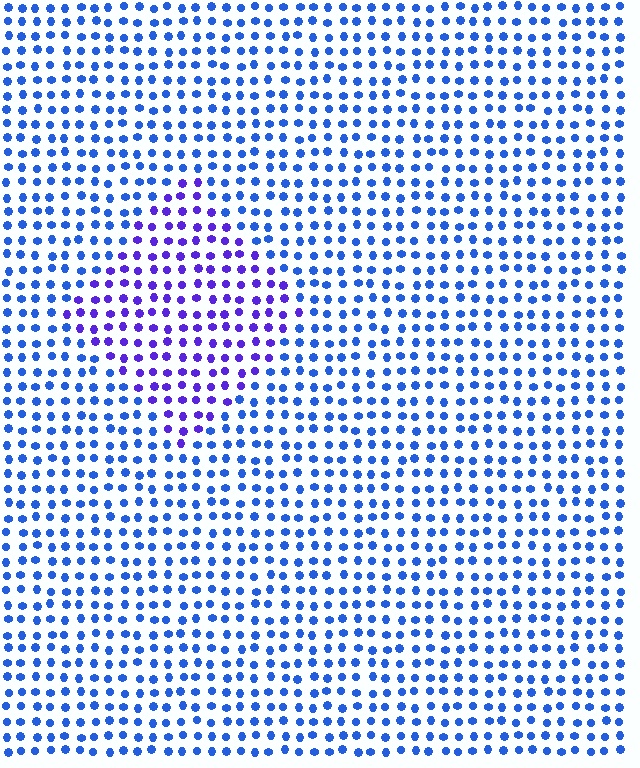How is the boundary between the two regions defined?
The boundary is defined purely by a slight shift in hue (about 36 degrees). Spacing, size, and orientation are identical on both sides.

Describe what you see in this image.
The image is filled with small blue elements in a uniform arrangement. A diamond-shaped region is visible where the elements are tinted to a slightly different hue, forming a subtle color boundary.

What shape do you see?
I see a diamond.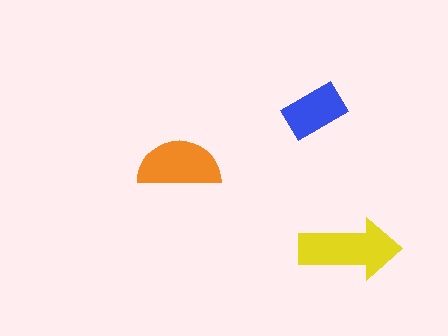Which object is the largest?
The yellow arrow.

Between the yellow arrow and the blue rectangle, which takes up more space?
The yellow arrow.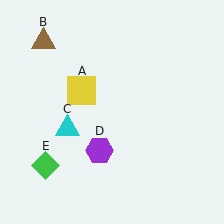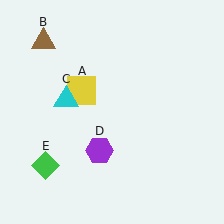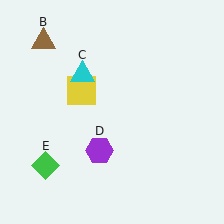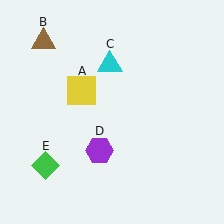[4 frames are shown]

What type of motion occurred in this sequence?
The cyan triangle (object C) rotated clockwise around the center of the scene.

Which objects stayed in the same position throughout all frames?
Yellow square (object A) and brown triangle (object B) and purple hexagon (object D) and green diamond (object E) remained stationary.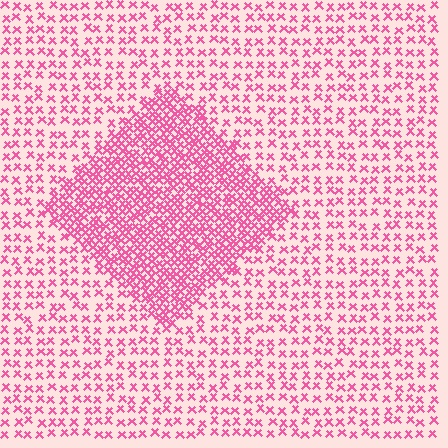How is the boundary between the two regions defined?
The boundary is defined by a change in element density (approximately 2.4x ratio). All elements are the same color, size, and shape.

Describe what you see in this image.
The image contains small pink elements arranged at two different densities. A diamond-shaped region is visible where the elements are more densely packed than the surrounding area.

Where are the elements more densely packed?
The elements are more densely packed inside the diamond boundary.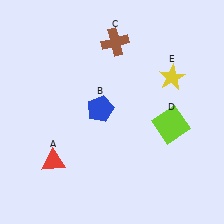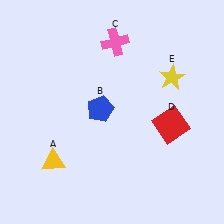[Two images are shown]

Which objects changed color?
A changed from red to yellow. C changed from brown to pink. D changed from lime to red.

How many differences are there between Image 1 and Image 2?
There are 3 differences between the two images.